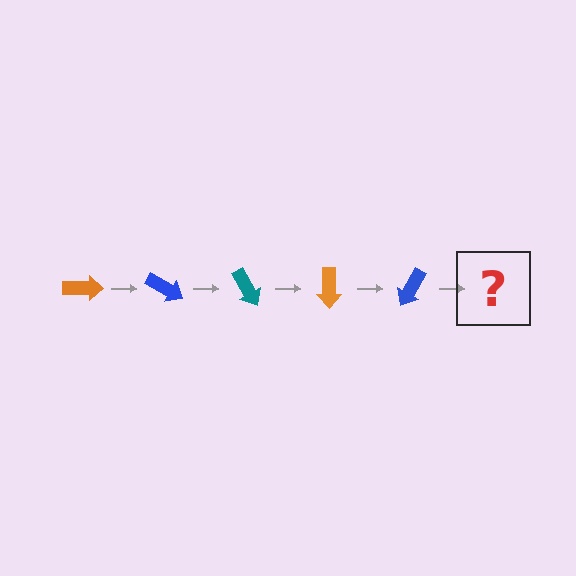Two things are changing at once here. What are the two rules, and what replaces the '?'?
The two rules are that it rotates 30 degrees each step and the color cycles through orange, blue, and teal. The '?' should be a teal arrow, rotated 150 degrees from the start.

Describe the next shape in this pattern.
It should be a teal arrow, rotated 150 degrees from the start.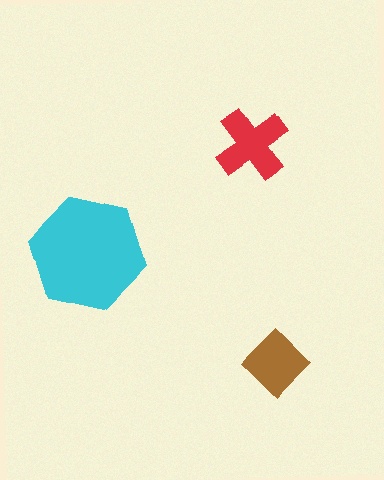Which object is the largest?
The cyan hexagon.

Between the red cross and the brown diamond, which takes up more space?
The red cross.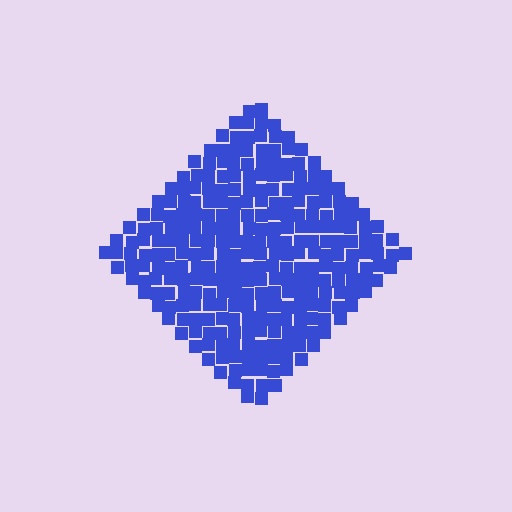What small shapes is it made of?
It is made of small squares.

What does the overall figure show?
The overall figure shows a diamond.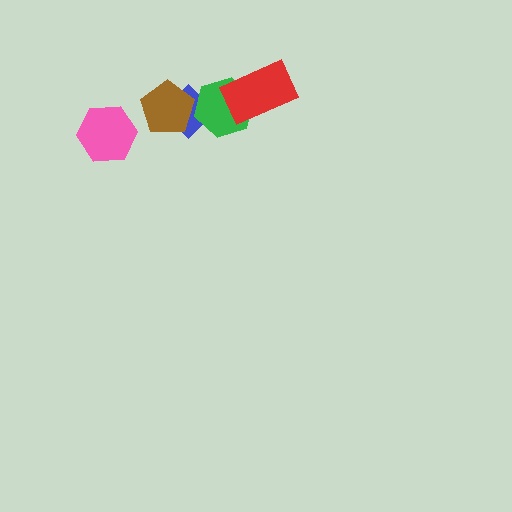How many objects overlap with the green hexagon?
2 objects overlap with the green hexagon.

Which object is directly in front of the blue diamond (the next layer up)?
The green hexagon is directly in front of the blue diamond.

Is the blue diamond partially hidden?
Yes, it is partially covered by another shape.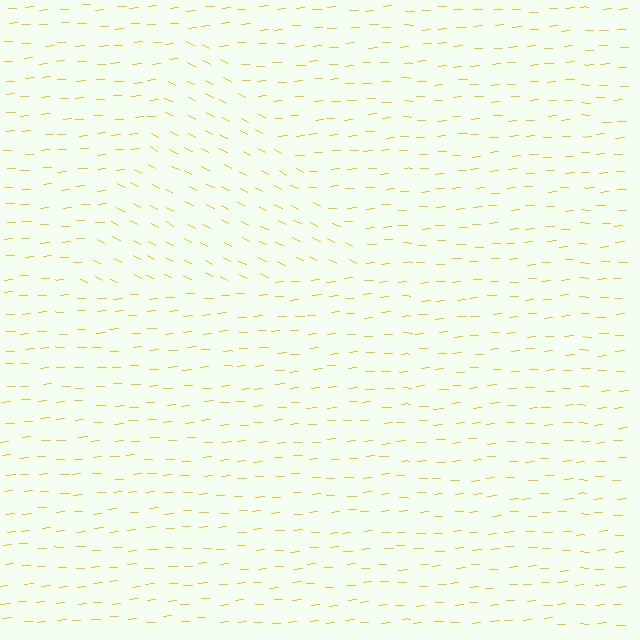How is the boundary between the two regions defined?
The boundary is defined purely by a change in line orientation (approximately 31 degrees difference). All lines are the same color and thickness.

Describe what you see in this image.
The image is filled with small yellow line segments. A triangle region in the image has lines oriented differently from the surrounding lines, creating a visible texture boundary.